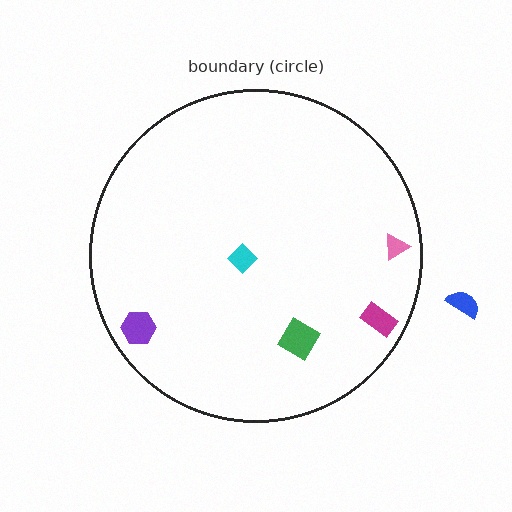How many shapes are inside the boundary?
5 inside, 1 outside.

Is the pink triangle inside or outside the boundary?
Inside.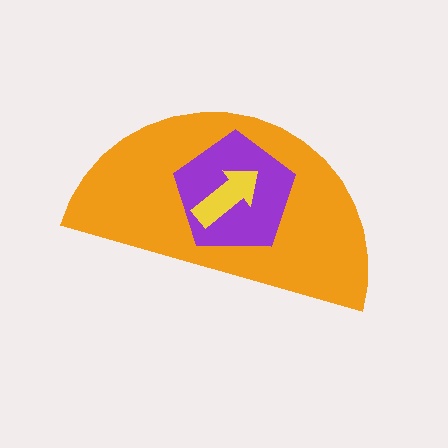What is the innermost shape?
The yellow arrow.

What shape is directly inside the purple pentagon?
The yellow arrow.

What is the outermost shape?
The orange semicircle.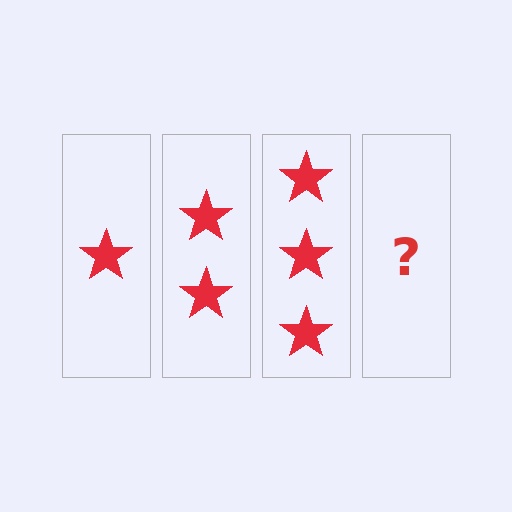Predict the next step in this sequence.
The next step is 4 stars.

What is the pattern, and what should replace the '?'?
The pattern is that each step adds one more star. The '?' should be 4 stars.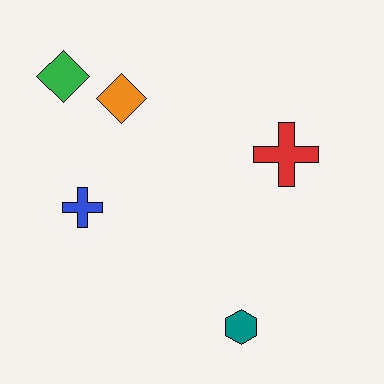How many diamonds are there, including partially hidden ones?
There are 2 diamonds.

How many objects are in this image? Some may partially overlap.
There are 5 objects.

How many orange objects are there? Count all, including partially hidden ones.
There is 1 orange object.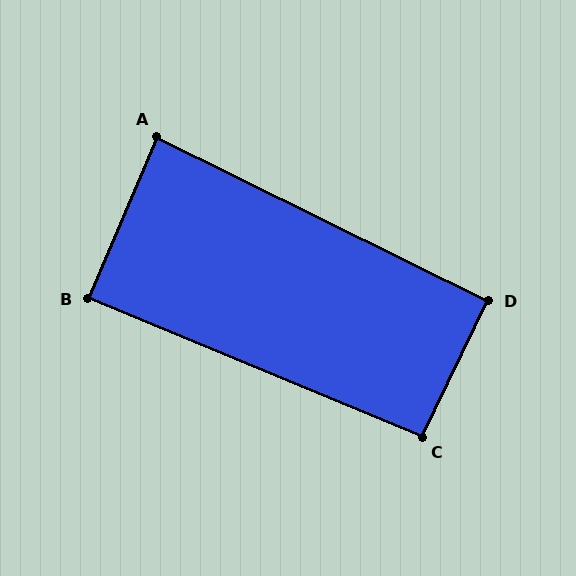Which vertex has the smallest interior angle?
A, at approximately 87 degrees.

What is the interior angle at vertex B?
Approximately 90 degrees (approximately right).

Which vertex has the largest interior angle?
C, at approximately 93 degrees.